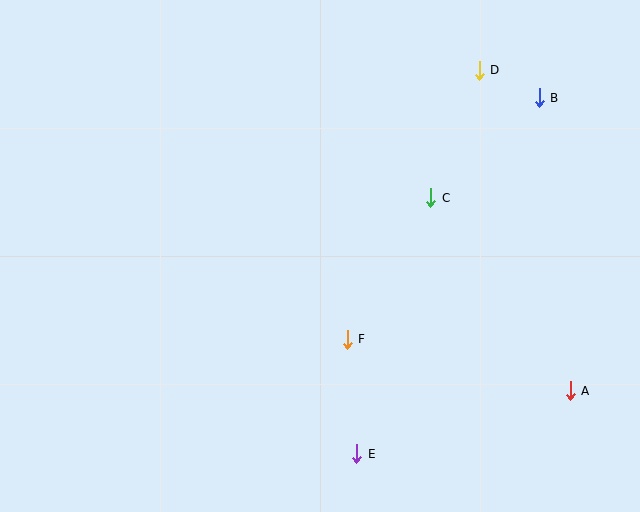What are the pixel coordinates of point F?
Point F is at (347, 339).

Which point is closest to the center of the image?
Point F at (347, 339) is closest to the center.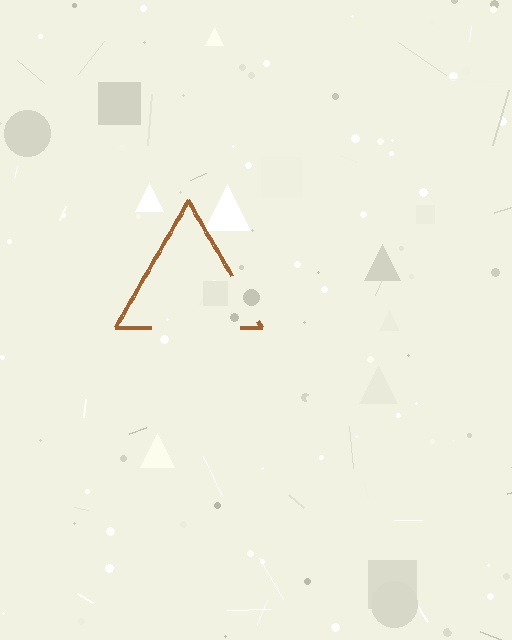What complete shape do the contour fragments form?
The contour fragments form a triangle.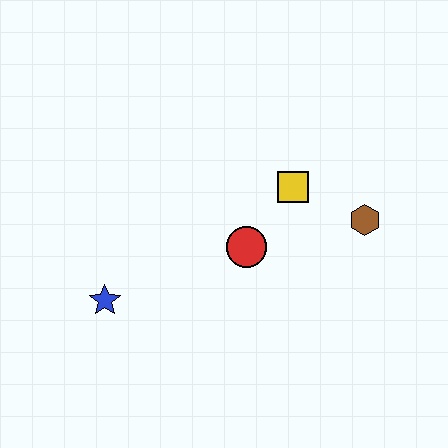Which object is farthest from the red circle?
The blue star is farthest from the red circle.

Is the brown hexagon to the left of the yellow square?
No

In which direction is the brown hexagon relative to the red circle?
The brown hexagon is to the right of the red circle.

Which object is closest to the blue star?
The red circle is closest to the blue star.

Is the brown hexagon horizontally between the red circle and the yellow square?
No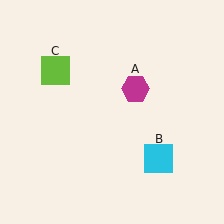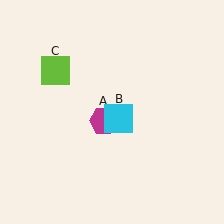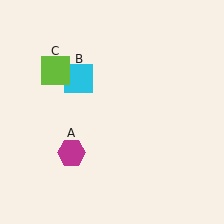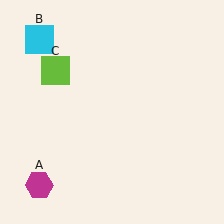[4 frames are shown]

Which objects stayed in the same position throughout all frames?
Lime square (object C) remained stationary.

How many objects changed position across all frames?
2 objects changed position: magenta hexagon (object A), cyan square (object B).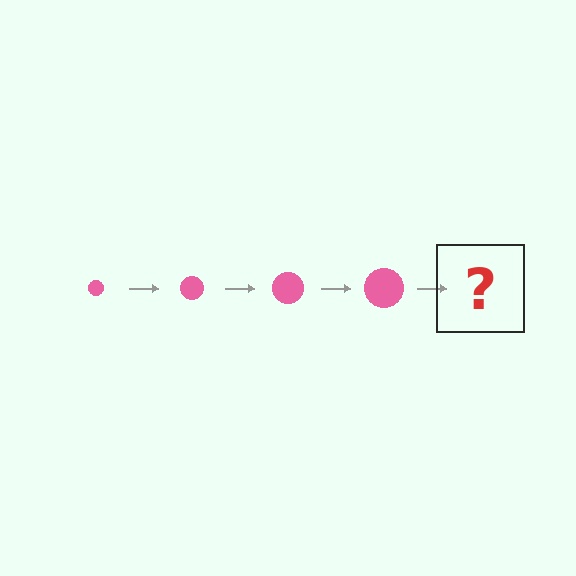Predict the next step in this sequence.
The next step is a pink circle, larger than the previous one.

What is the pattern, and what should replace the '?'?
The pattern is that the circle gets progressively larger each step. The '?' should be a pink circle, larger than the previous one.